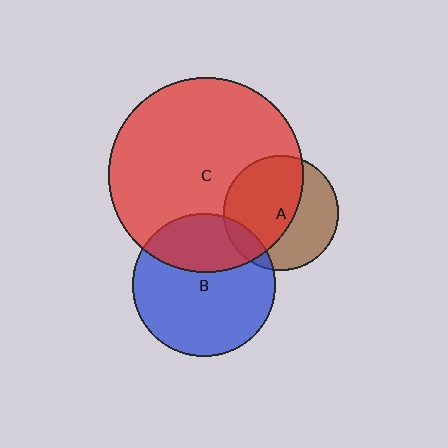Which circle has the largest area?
Circle C (red).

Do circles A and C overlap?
Yes.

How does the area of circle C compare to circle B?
Approximately 1.9 times.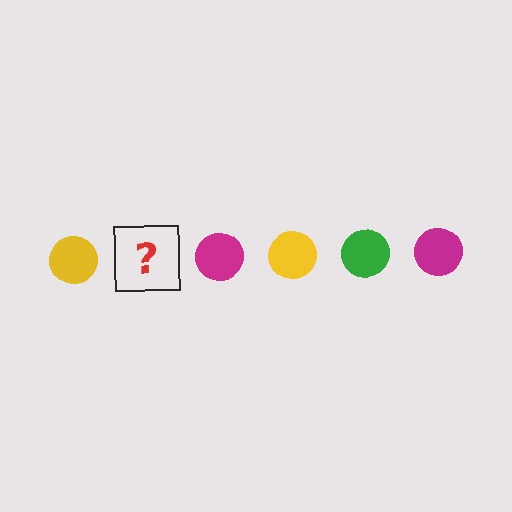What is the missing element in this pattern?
The missing element is a green circle.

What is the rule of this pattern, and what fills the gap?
The rule is that the pattern cycles through yellow, green, magenta circles. The gap should be filled with a green circle.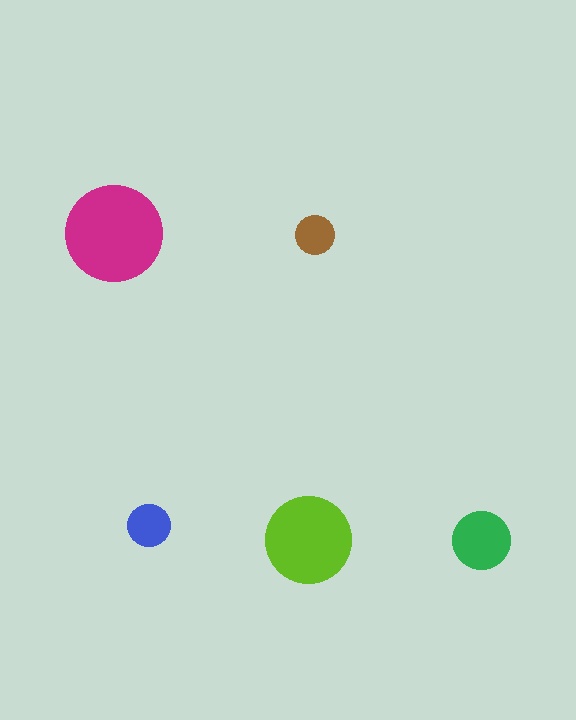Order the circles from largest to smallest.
the magenta one, the lime one, the green one, the blue one, the brown one.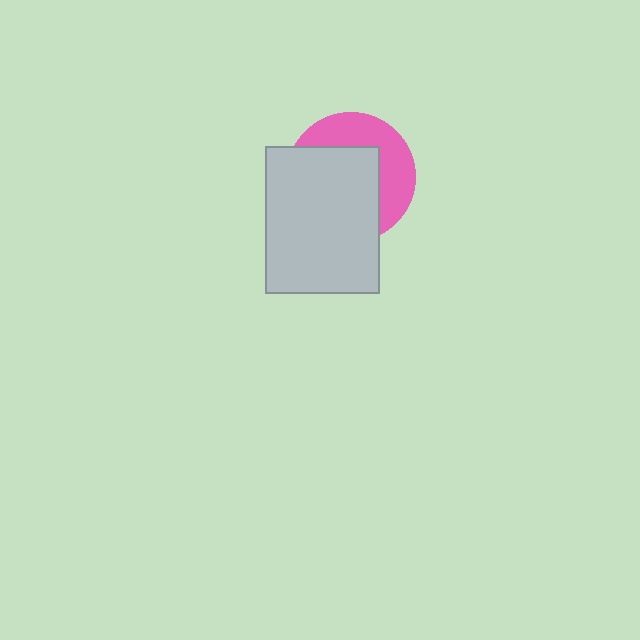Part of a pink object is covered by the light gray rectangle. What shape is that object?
It is a circle.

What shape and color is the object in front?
The object in front is a light gray rectangle.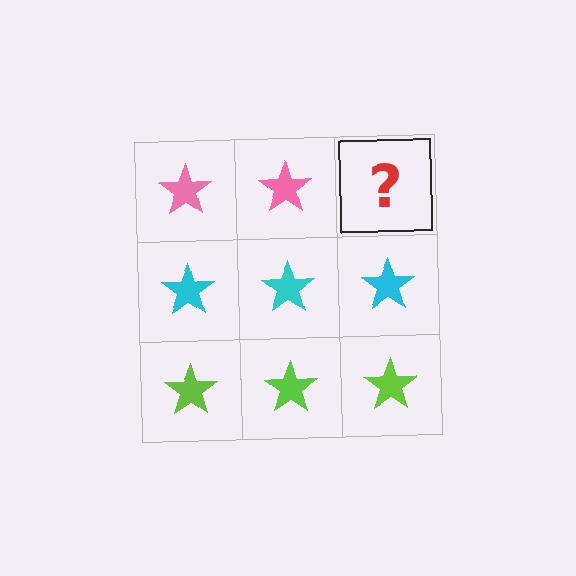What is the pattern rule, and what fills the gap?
The rule is that each row has a consistent color. The gap should be filled with a pink star.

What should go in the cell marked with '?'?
The missing cell should contain a pink star.